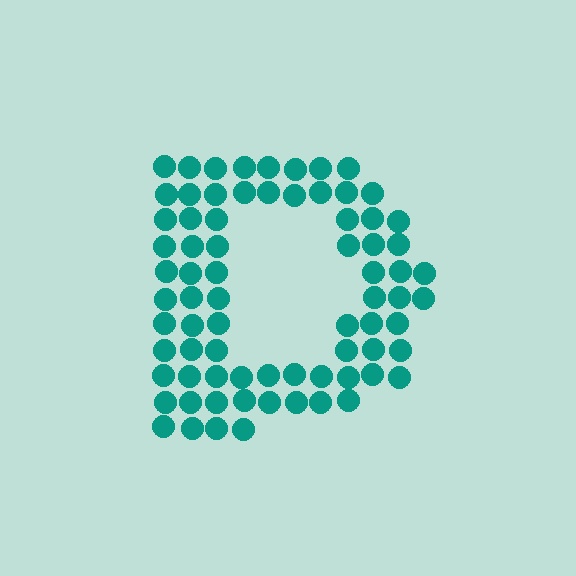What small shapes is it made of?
It is made of small circles.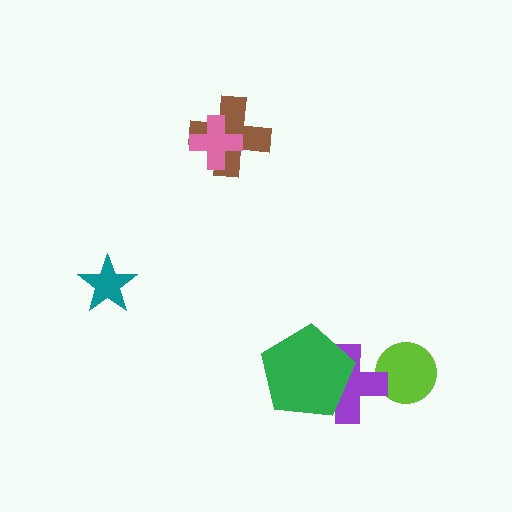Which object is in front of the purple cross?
The green pentagon is in front of the purple cross.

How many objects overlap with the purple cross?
2 objects overlap with the purple cross.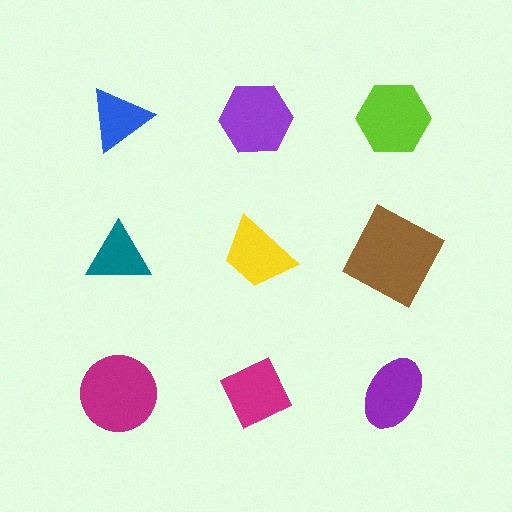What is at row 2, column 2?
A yellow trapezoid.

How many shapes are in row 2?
3 shapes.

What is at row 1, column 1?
A blue triangle.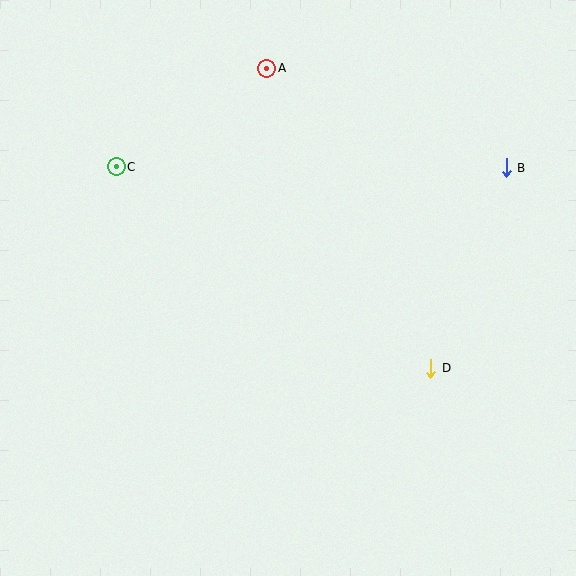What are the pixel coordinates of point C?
Point C is at (116, 167).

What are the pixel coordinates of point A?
Point A is at (267, 68).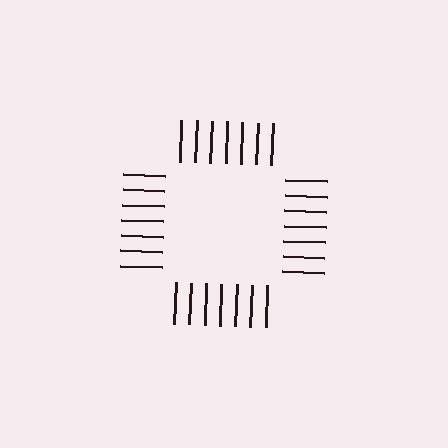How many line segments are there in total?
28 — 7 along each of the 4 edges.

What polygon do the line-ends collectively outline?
An illusory square — the line segments terminate on its edges but no continuous stroke is drawn.